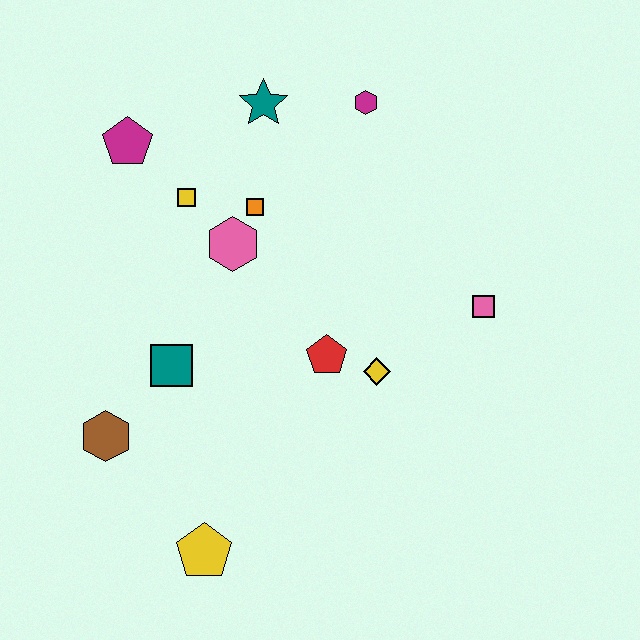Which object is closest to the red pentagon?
The yellow diamond is closest to the red pentagon.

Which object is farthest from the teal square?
The magenta hexagon is farthest from the teal square.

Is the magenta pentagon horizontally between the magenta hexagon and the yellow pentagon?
No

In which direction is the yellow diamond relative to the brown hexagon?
The yellow diamond is to the right of the brown hexagon.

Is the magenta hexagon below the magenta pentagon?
No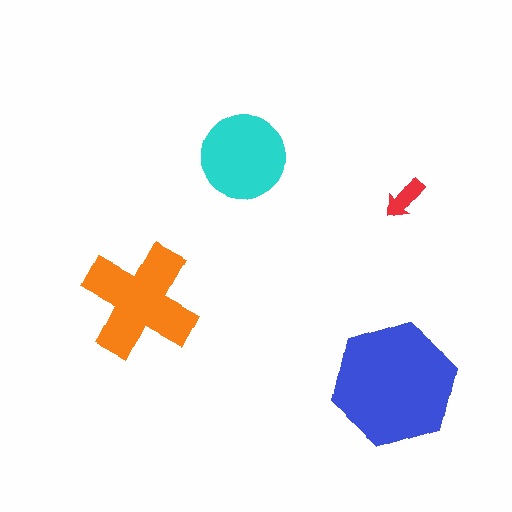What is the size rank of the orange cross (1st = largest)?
2nd.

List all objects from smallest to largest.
The red arrow, the cyan circle, the orange cross, the blue hexagon.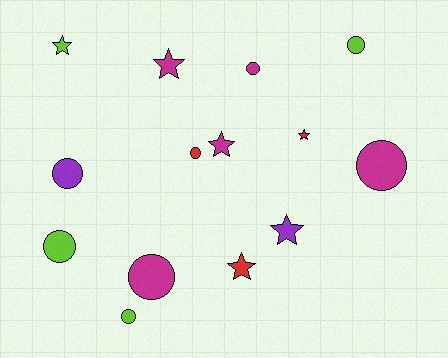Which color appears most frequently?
Magenta, with 5 objects.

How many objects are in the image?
There are 14 objects.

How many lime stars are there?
There is 1 lime star.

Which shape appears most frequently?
Circle, with 8 objects.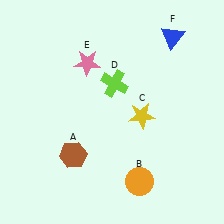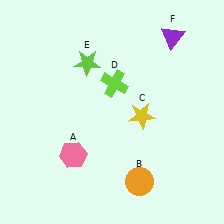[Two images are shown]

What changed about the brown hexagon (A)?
In Image 1, A is brown. In Image 2, it changed to pink.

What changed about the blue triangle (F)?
In Image 1, F is blue. In Image 2, it changed to purple.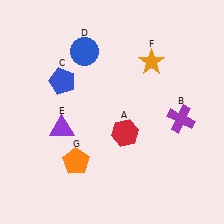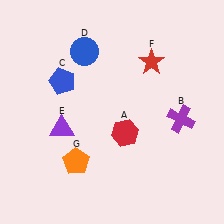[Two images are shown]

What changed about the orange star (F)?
In Image 1, F is orange. In Image 2, it changed to red.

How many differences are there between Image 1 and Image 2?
There is 1 difference between the two images.